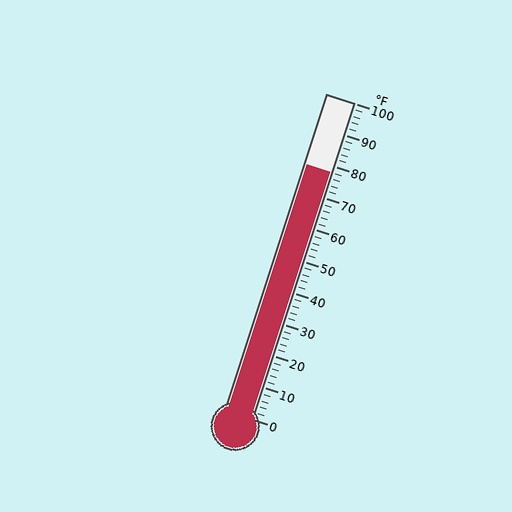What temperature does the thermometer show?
The thermometer shows approximately 78°F.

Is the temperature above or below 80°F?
The temperature is below 80°F.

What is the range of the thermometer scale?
The thermometer scale ranges from 0°F to 100°F.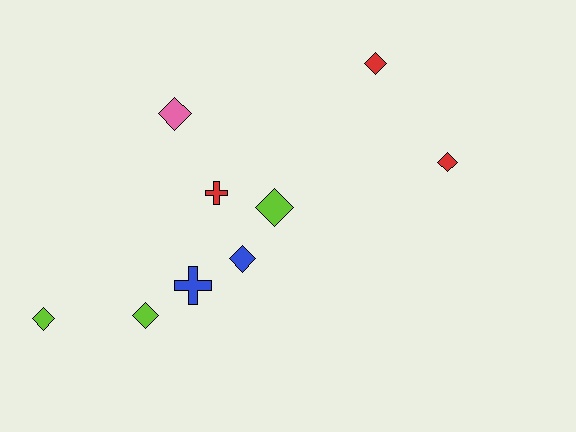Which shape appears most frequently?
Diamond, with 7 objects.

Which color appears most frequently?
Red, with 3 objects.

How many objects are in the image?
There are 9 objects.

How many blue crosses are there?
There is 1 blue cross.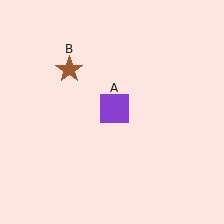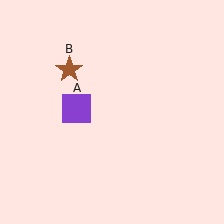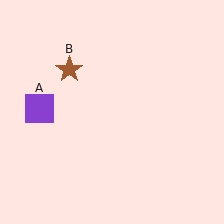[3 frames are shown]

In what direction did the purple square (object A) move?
The purple square (object A) moved left.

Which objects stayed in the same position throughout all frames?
Brown star (object B) remained stationary.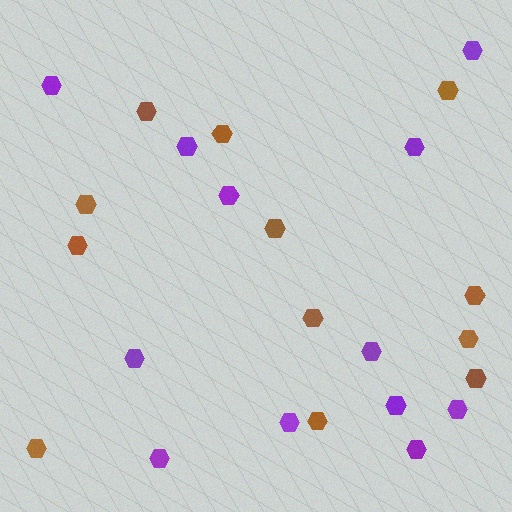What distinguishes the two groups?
There are 2 groups: one group of brown hexagons (12) and one group of purple hexagons (12).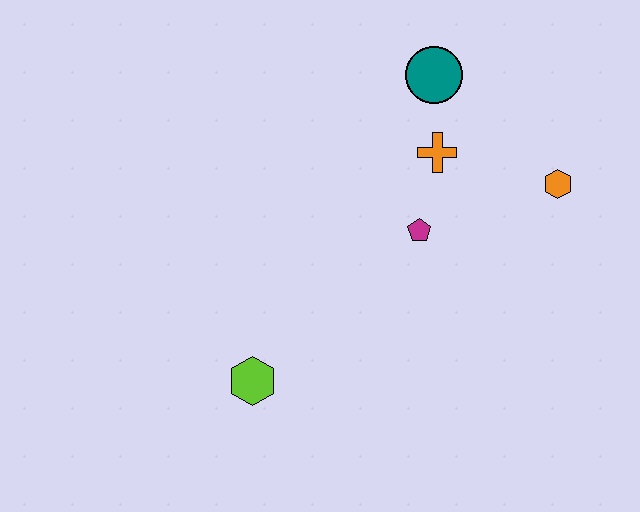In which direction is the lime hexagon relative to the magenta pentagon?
The lime hexagon is to the left of the magenta pentagon.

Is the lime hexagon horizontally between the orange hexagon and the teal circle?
No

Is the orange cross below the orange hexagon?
No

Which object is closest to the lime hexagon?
The magenta pentagon is closest to the lime hexagon.